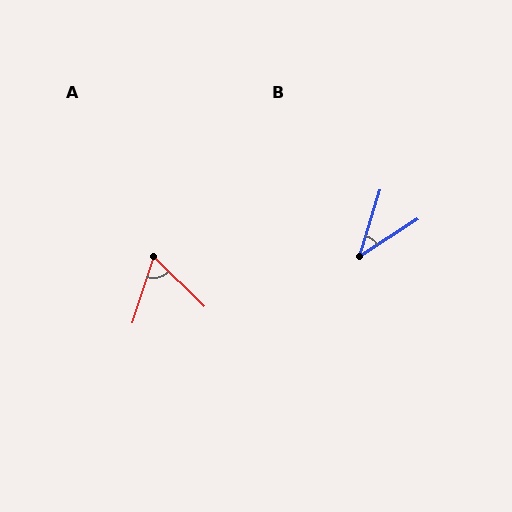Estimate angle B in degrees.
Approximately 41 degrees.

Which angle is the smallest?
B, at approximately 41 degrees.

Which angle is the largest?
A, at approximately 63 degrees.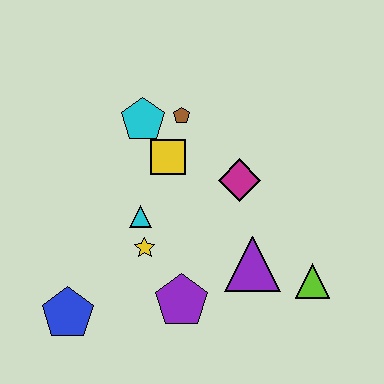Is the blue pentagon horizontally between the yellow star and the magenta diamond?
No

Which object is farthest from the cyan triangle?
The lime triangle is farthest from the cyan triangle.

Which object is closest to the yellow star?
The cyan triangle is closest to the yellow star.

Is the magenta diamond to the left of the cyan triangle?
No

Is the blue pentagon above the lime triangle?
No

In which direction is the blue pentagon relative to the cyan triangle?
The blue pentagon is below the cyan triangle.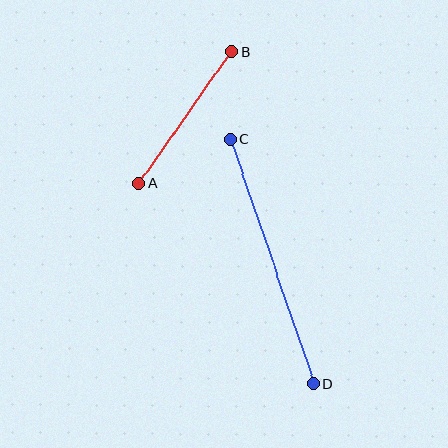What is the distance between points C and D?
The distance is approximately 258 pixels.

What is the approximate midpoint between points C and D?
The midpoint is at approximately (272, 261) pixels.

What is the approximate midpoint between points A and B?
The midpoint is at approximately (185, 118) pixels.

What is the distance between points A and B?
The distance is approximately 161 pixels.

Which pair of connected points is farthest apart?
Points C and D are farthest apart.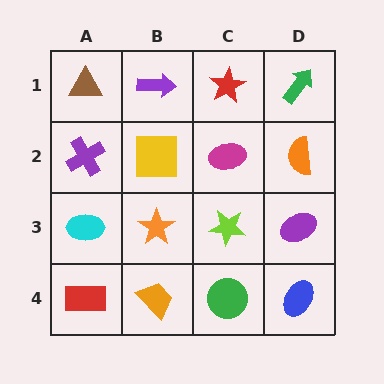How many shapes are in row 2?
4 shapes.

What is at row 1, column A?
A brown triangle.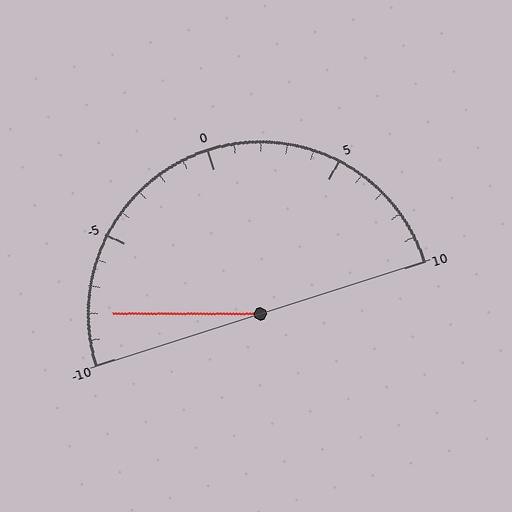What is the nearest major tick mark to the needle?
The nearest major tick mark is -10.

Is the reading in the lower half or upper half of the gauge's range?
The reading is in the lower half of the range (-10 to 10).